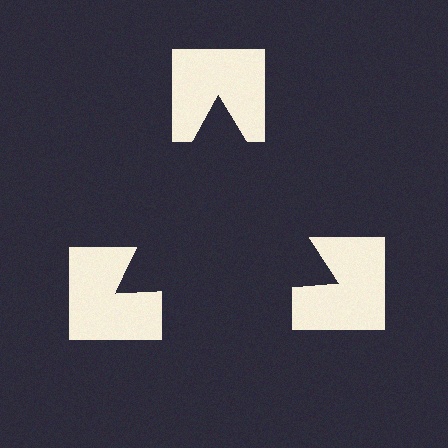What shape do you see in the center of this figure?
An illusory triangle — its edges are inferred from the aligned wedge cuts in the notched squares, not physically drawn.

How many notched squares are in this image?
There are 3 — one at each vertex of the illusory triangle.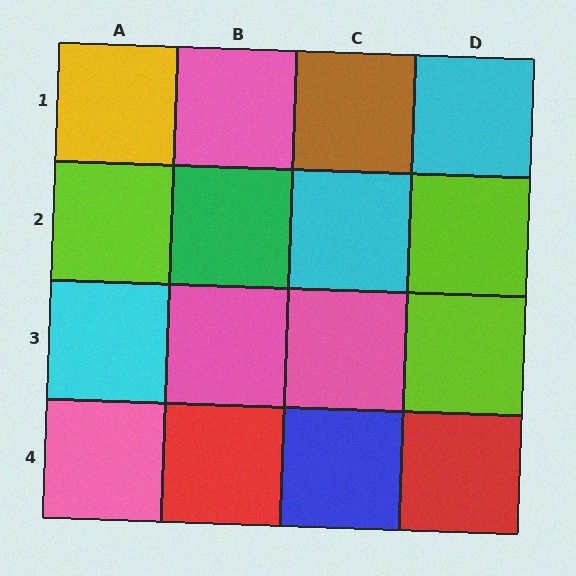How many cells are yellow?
1 cell is yellow.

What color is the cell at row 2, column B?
Green.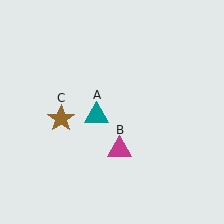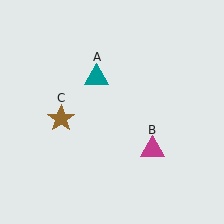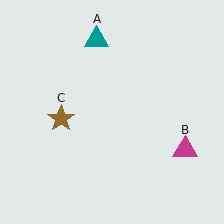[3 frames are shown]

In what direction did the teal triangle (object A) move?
The teal triangle (object A) moved up.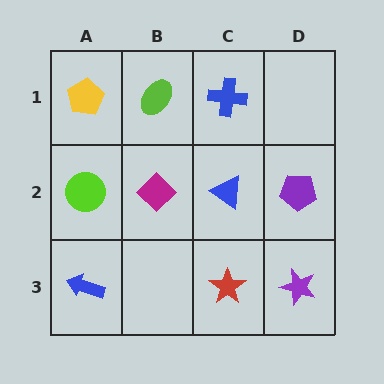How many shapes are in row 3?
3 shapes.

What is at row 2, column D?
A purple pentagon.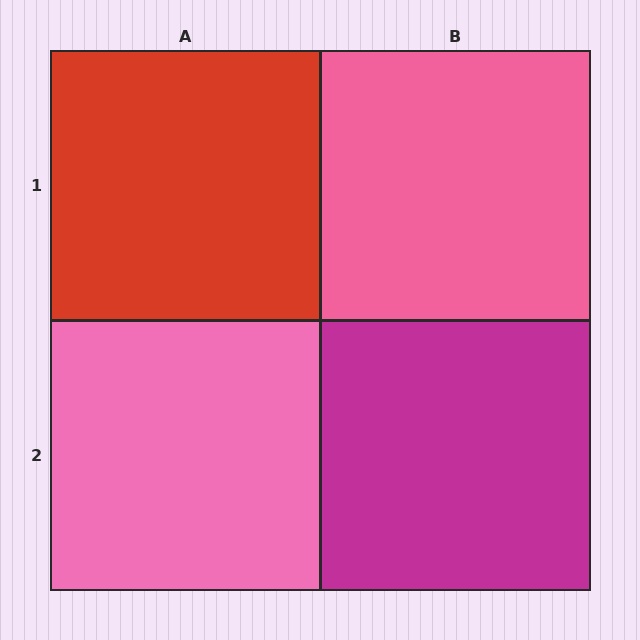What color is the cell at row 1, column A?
Red.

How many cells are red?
1 cell is red.